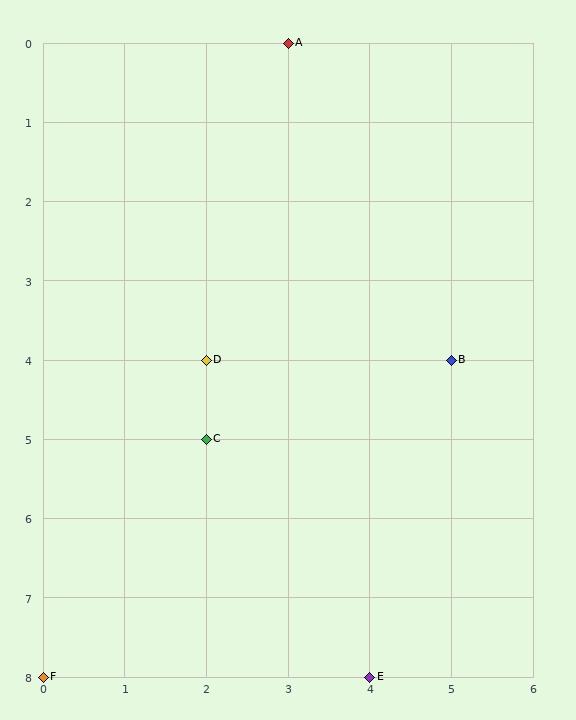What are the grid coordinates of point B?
Point B is at grid coordinates (5, 4).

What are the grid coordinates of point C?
Point C is at grid coordinates (2, 5).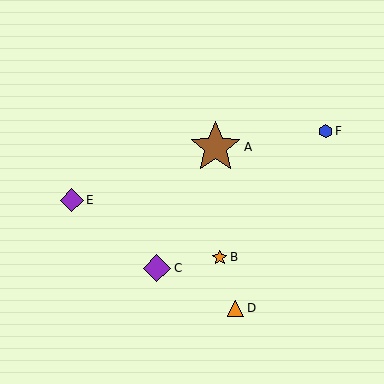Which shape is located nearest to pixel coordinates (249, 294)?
The orange triangle (labeled D) at (236, 308) is nearest to that location.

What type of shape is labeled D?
Shape D is an orange triangle.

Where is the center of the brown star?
The center of the brown star is at (215, 147).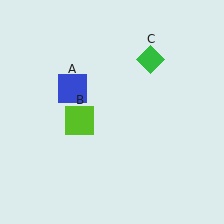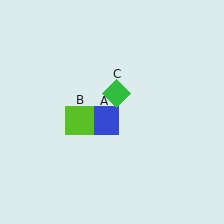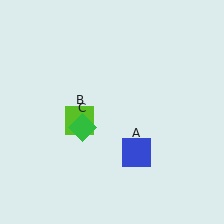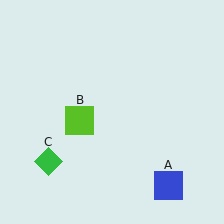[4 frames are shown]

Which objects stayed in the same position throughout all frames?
Lime square (object B) remained stationary.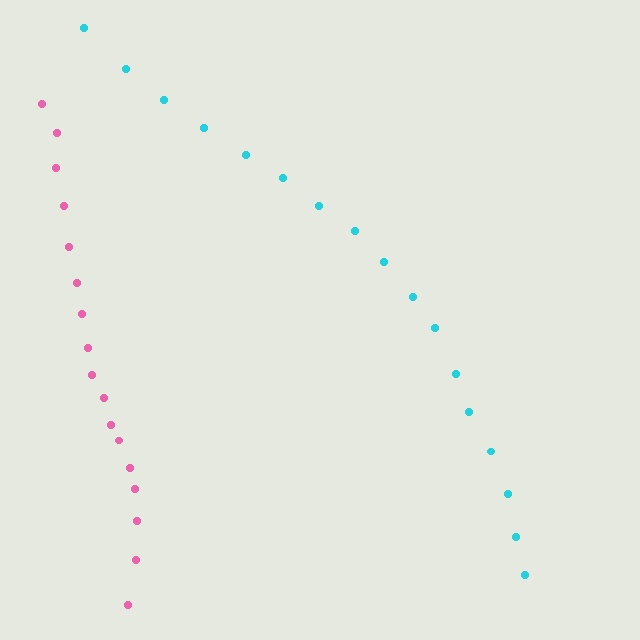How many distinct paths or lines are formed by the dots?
There are 2 distinct paths.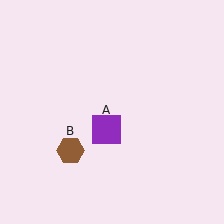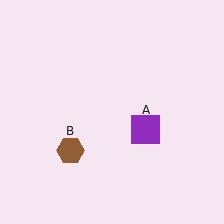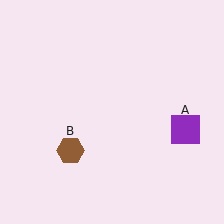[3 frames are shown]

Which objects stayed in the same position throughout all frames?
Brown hexagon (object B) remained stationary.